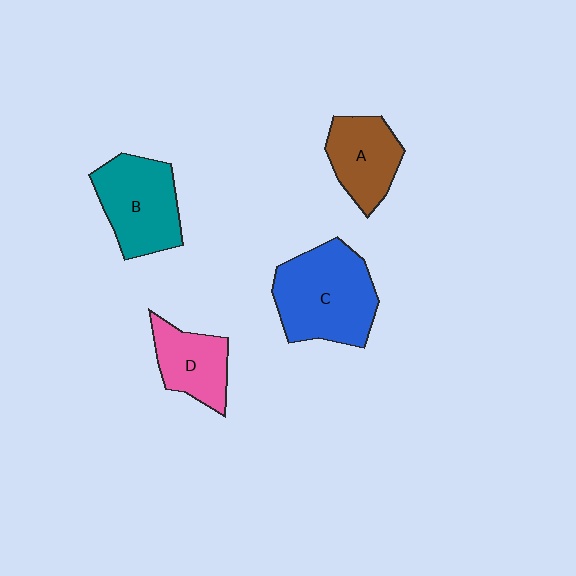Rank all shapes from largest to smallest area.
From largest to smallest: C (blue), B (teal), A (brown), D (pink).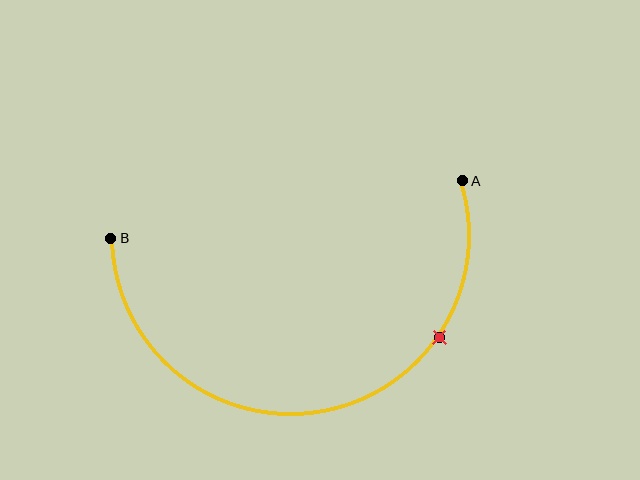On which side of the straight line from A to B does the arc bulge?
The arc bulges below the straight line connecting A and B.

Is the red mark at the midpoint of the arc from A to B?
No. The red mark lies on the arc but is closer to endpoint A. The arc midpoint would be at the point on the curve equidistant along the arc from both A and B.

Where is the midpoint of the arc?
The arc midpoint is the point on the curve farthest from the straight line joining A and B. It sits below that line.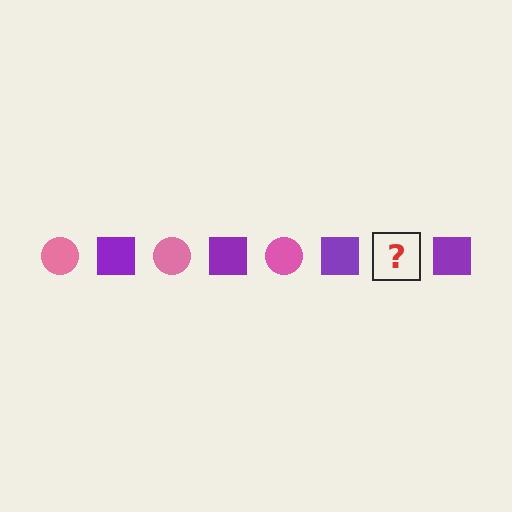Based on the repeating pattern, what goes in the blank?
The blank should be a pink circle.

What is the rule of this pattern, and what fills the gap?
The rule is that the pattern alternates between pink circle and purple square. The gap should be filled with a pink circle.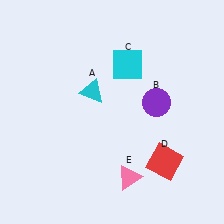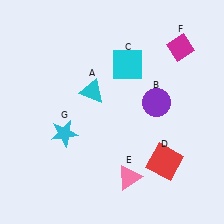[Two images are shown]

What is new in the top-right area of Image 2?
A magenta diamond (F) was added in the top-right area of Image 2.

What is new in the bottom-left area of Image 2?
A cyan star (G) was added in the bottom-left area of Image 2.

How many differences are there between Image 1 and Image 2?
There are 2 differences between the two images.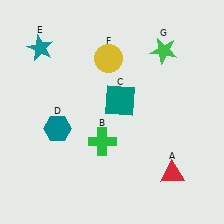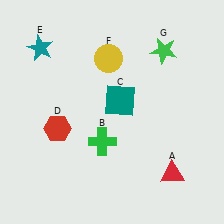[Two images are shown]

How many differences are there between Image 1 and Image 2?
There is 1 difference between the two images.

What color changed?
The hexagon (D) changed from teal in Image 1 to red in Image 2.